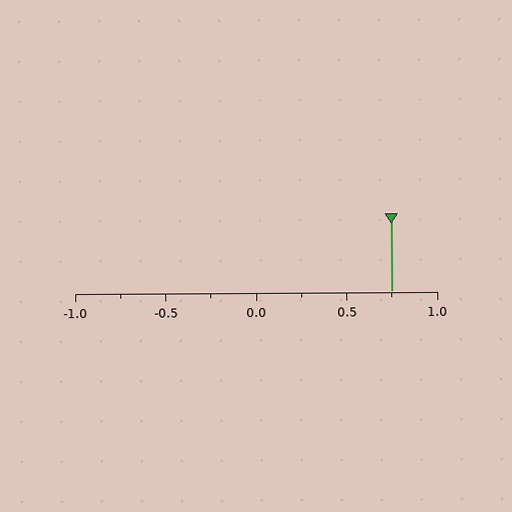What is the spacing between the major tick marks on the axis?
The major ticks are spaced 0.5 apart.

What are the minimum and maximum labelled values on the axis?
The axis runs from -1.0 to 1.0.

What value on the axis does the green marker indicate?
The marker indicates approximately 0.75.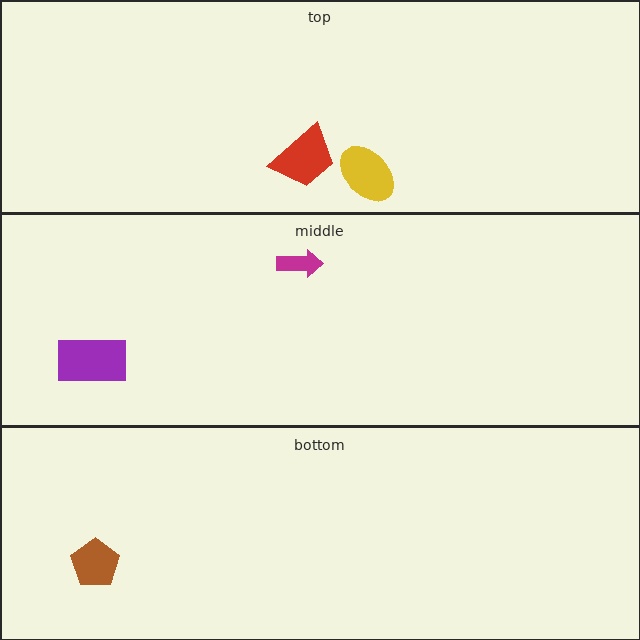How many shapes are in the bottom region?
1.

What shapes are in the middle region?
The purple rectangle, the magenta arrow.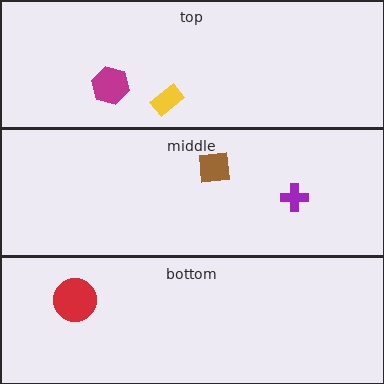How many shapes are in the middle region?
2.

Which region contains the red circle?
The bottom region.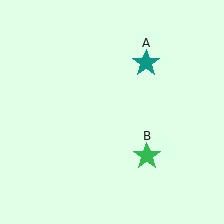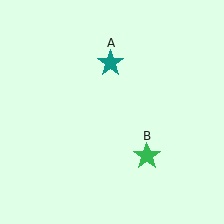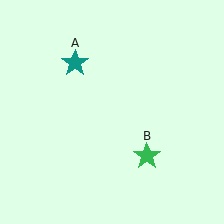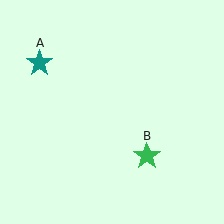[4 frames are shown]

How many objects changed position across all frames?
1 object changed position: teal star (object A).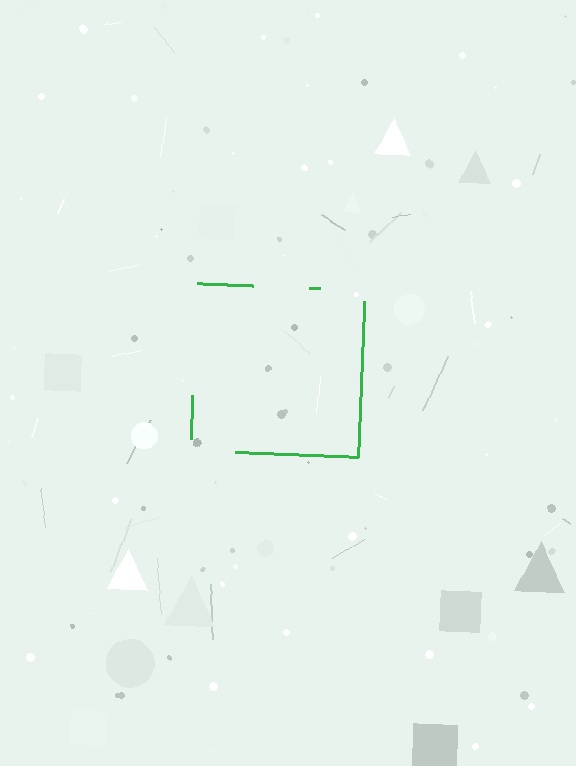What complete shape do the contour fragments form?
The contour fragments form a square.